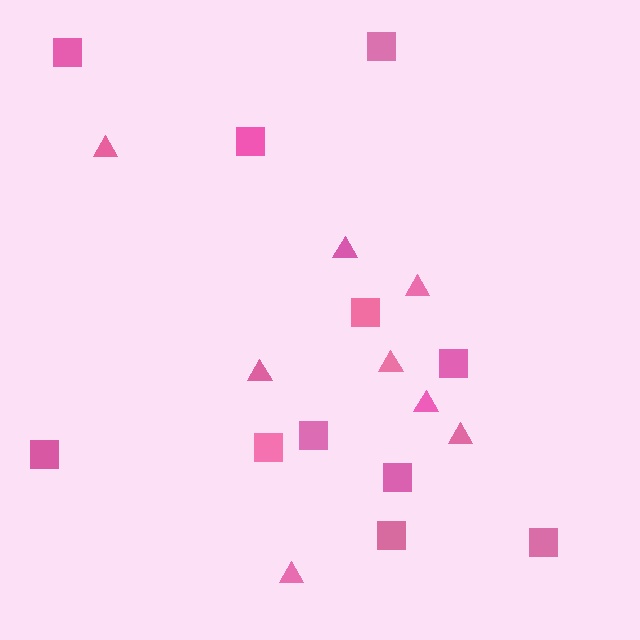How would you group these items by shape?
There are 2 groups: one group of squares (11) and one group of triangles (8).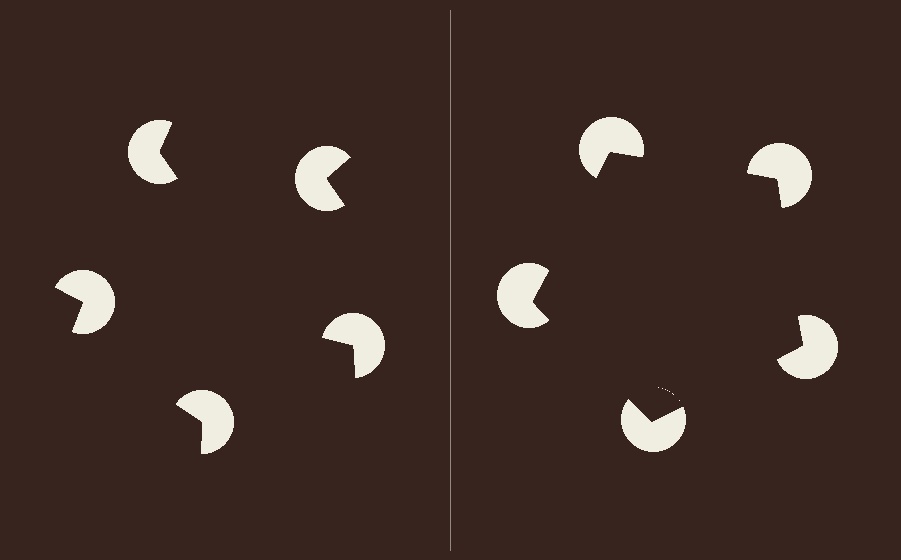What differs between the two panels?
The pac-man discs are positioned identically on both sides; only the wedge orientations differ. On the right they align to a pentagon; on the left they are misaligned.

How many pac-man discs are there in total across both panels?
10 — 5 on each side.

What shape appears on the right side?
An illusory pentagon.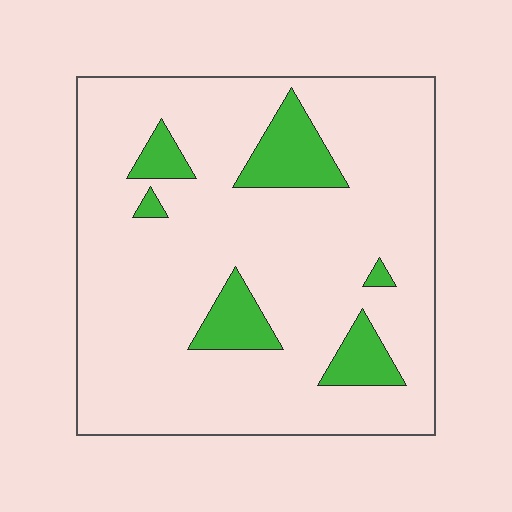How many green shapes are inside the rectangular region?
6.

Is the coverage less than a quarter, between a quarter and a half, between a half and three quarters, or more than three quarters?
Less than a quarter.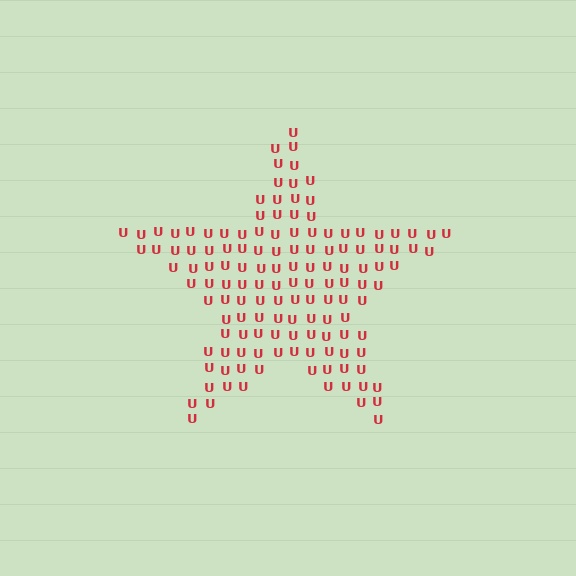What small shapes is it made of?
It is made of small letter U's.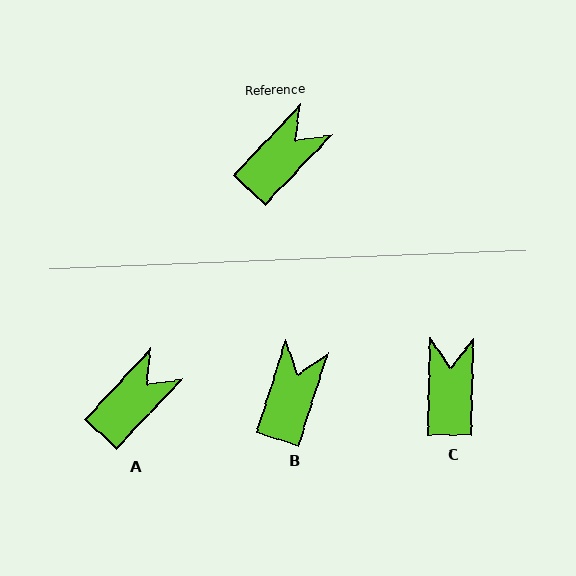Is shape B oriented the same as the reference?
No, it is off by about 26 degrees.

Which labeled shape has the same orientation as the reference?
A.